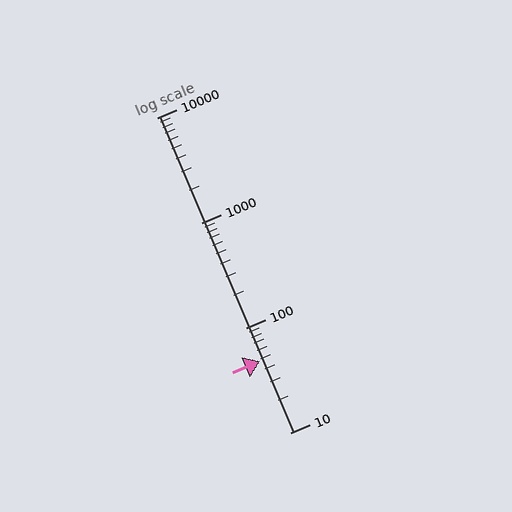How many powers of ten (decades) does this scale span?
The scale spans 3 decades, from 10 to 10000.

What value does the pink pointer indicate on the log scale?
The pointer indicates approximately 48.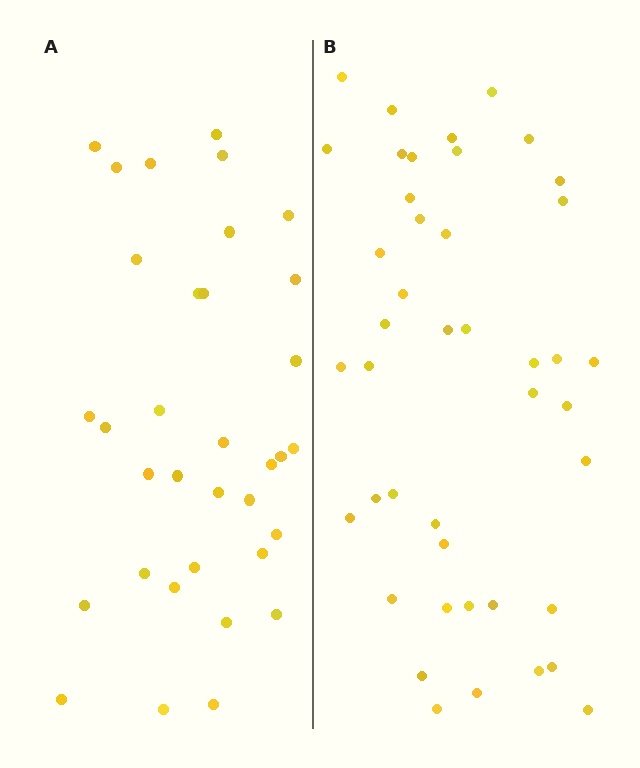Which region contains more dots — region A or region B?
Region B (the right region) has more dots.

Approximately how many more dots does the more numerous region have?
Region B has roughly 8 or so more dots than region A.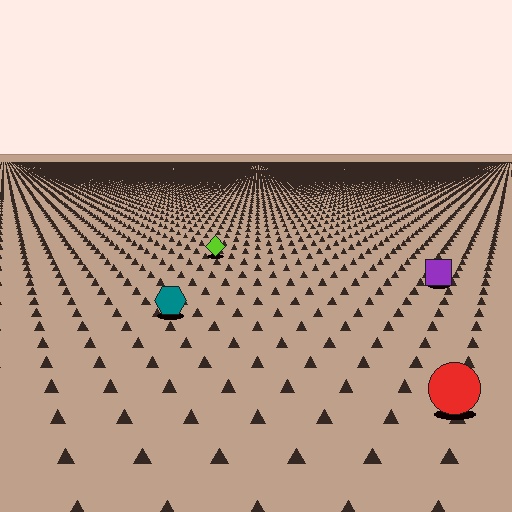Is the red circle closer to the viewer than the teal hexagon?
Yes. The red circle is closer — you can tell from the texture gradient: the ground texture is coarser near it.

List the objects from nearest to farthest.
From nearest to farthest: the red circle, the teal hexagon, the purple square, the lime diamond.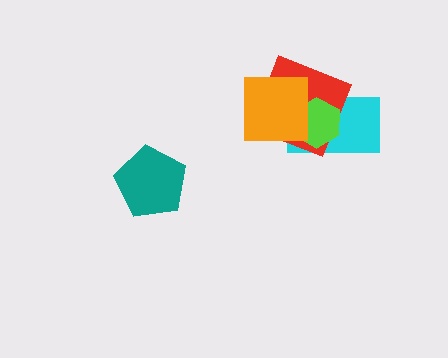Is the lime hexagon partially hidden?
Yes, it is partially covered by another shape.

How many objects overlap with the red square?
3 objects overlap with the red square.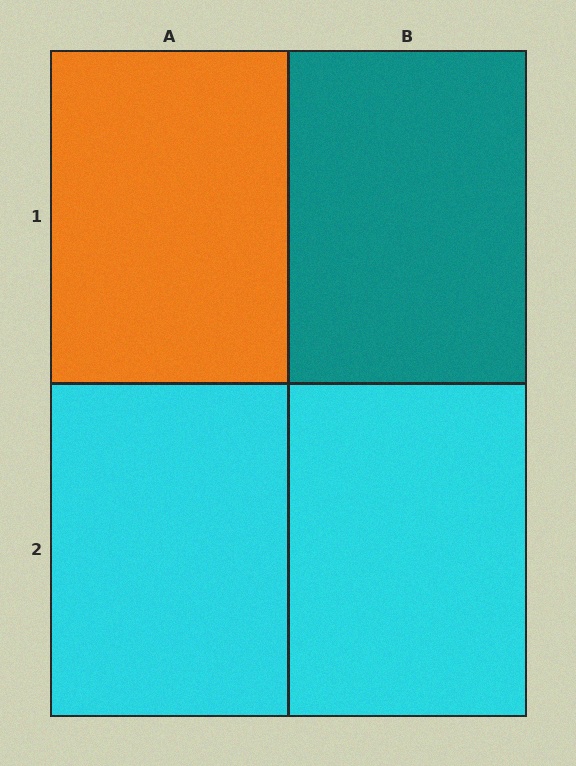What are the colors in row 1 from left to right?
Orange, teal.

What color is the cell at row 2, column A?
Cyan.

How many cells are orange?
1 cell is orange.